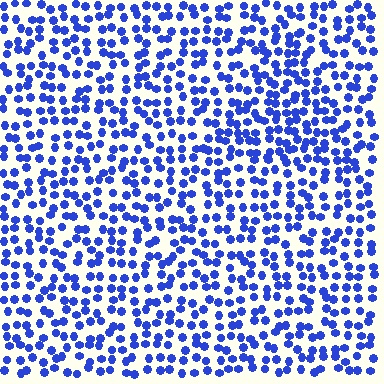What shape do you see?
I see a triangle.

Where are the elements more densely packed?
The elements are more densely packed inside the triangle boundary.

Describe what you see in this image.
The image contains small blue elements arranged at two different densities. A triangle-shaped region is visible where the elements are more densely packed than the surrounding area.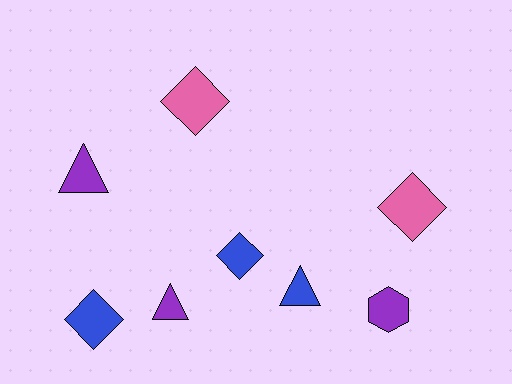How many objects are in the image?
There are 8 objects.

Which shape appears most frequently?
Diamond, with 4 objects.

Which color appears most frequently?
Purple, with 3 objects.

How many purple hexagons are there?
There is 1 purple hexagon.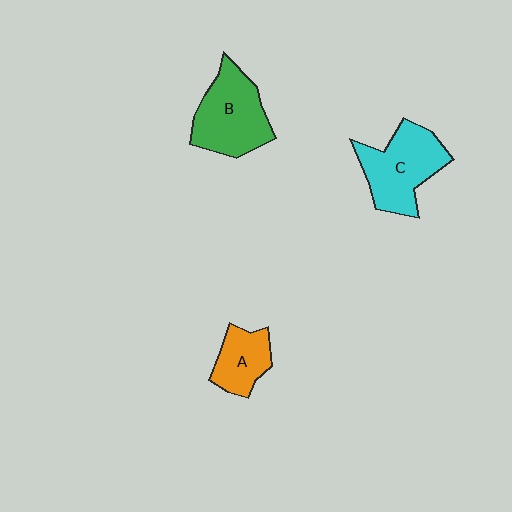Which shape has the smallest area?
Shape A (orange).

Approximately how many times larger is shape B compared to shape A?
Approximately 1.7 times.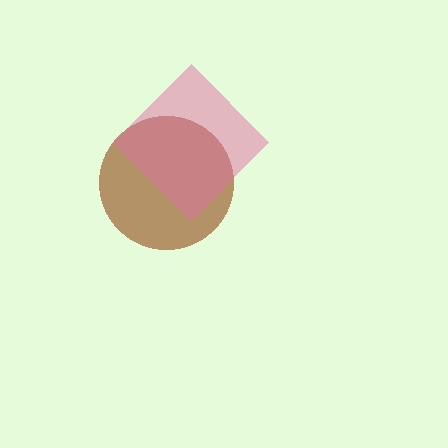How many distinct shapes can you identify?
There are 2 distinct shapes: a brown circle, a pink diamond.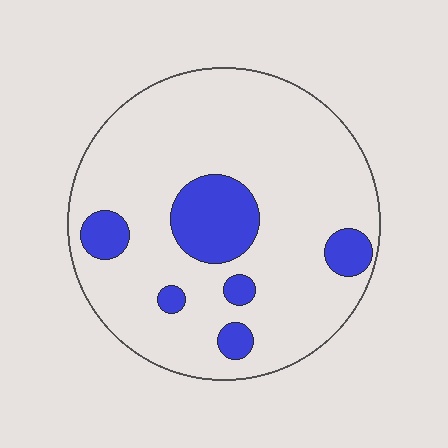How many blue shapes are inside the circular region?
6.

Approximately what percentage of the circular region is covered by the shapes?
Approximately 15%.